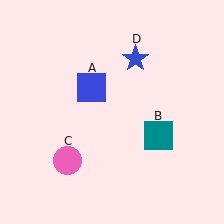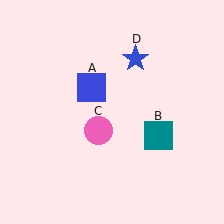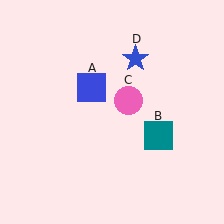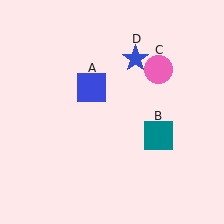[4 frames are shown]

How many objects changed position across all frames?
1 object changed position: pink circle (object C).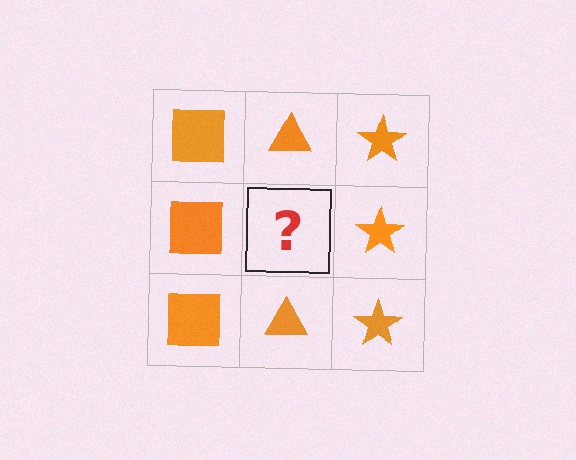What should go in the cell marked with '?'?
The missing cell should contain an orange triangle.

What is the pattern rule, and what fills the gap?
The rule is that each column has a consistent shape. The gap should be filled with an orange triangle.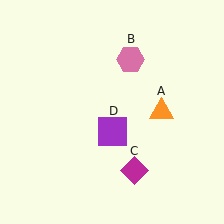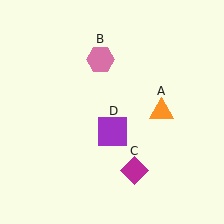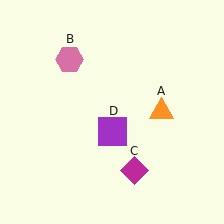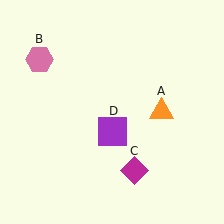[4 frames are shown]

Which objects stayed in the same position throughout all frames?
Orange triangle (object A) and magenta diamond (object C) and purple square (object D) remained stationary.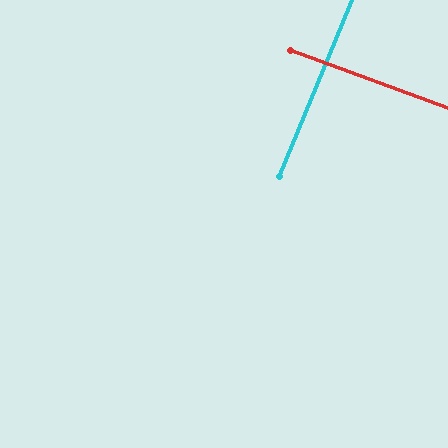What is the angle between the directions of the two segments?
Approximately 88 degrees.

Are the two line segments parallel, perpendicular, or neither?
Perpendicular — they meet at approximately 88°.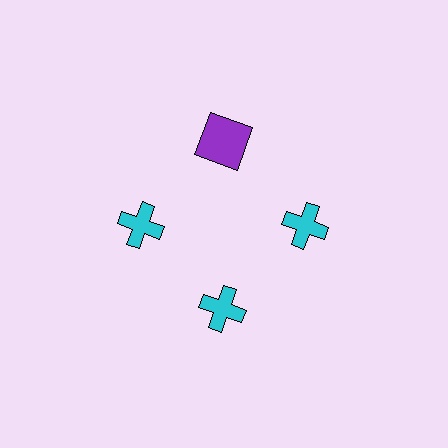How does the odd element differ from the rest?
It differs in both color (purple instead of cyan) and shape (square instead of cross).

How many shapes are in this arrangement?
There are 4 shapes arranged in a ring pattern.